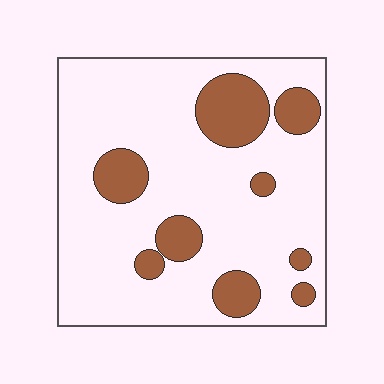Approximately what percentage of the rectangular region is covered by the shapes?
Approximately 20%.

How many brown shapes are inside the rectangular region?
9.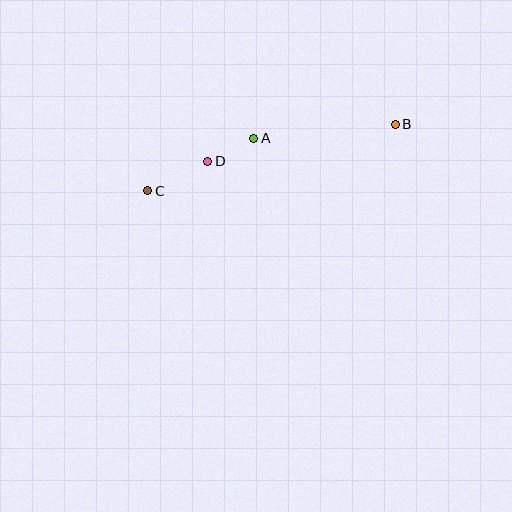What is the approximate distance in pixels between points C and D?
The distance between C and D is approximately 67 pixels.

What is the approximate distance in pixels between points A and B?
The distance between A and B is approximately 142 pixels.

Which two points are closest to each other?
Points A and D are closest to each other.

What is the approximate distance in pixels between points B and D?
The distance between B and D is approximately 191 pixels.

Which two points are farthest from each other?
Points B and C are farthest from each other.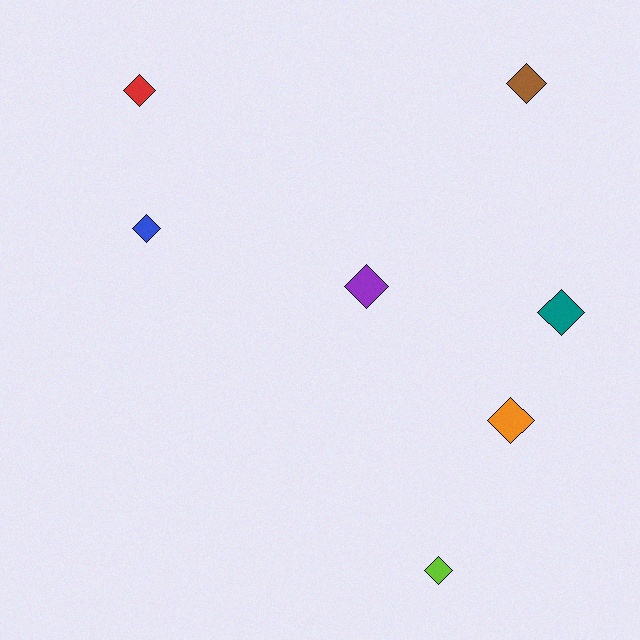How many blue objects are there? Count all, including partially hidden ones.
There is 1 blue object.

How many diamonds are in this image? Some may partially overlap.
There are 7 diamonds.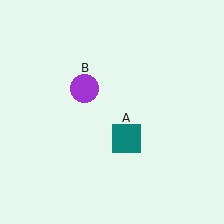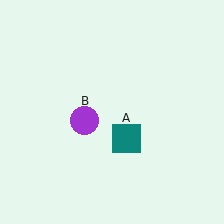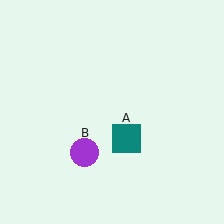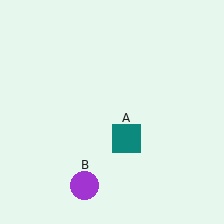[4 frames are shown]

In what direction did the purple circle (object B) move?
The purple circle (object B) moved down.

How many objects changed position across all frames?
1 object changed position: purple circle (object B).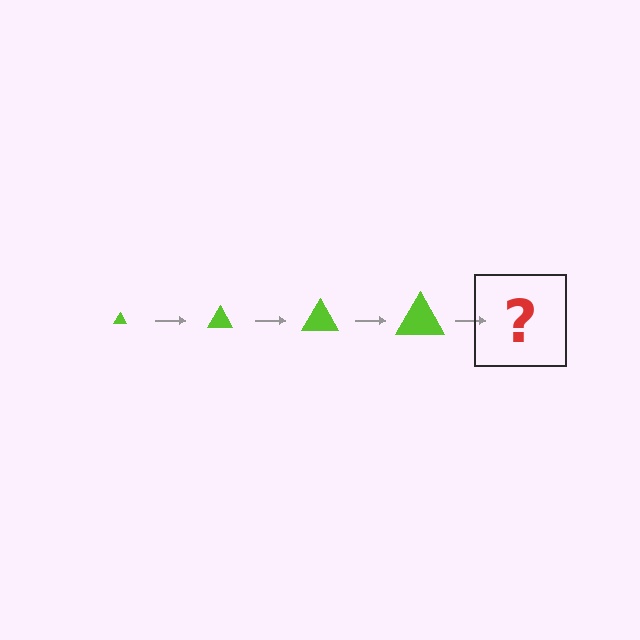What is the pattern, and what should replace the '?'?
The pattern is that the triangle gets progressively larger each step. The '?' should be a lime triangle, larger than the previous one.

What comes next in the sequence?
The next element should be a lime triangle, larger than the previous one.